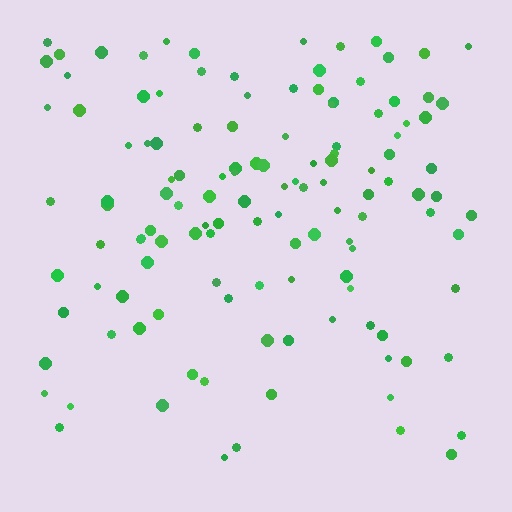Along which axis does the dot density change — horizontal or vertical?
Vertical.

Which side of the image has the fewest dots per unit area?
The bottom.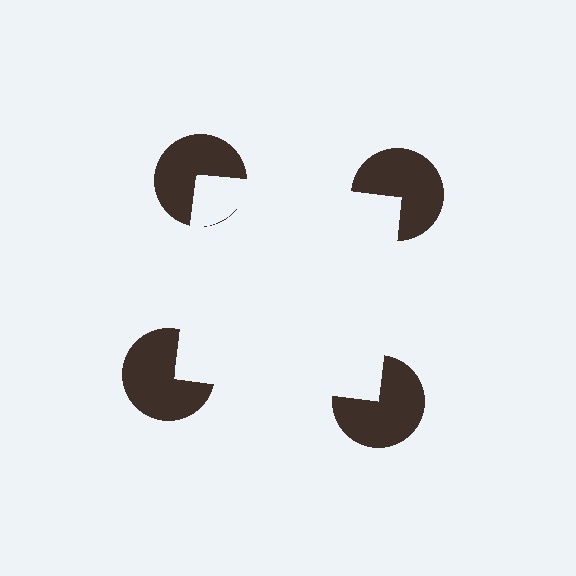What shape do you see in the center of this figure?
An illusory square — its edges are inferred from the aligned wedge cuts in the pac-man discs, not physically drawn.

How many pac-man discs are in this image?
There are 4 — one at each vertex of the illusory square.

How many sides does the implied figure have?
4 sides.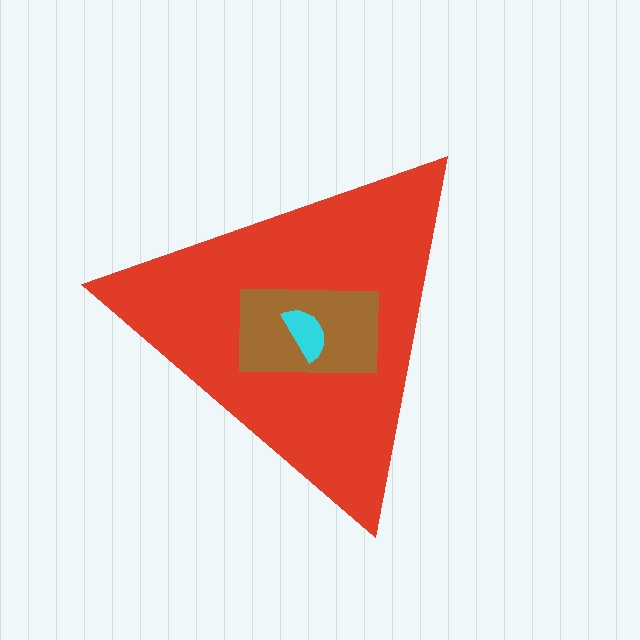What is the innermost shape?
The cyan semicircle.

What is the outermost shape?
The red triangle.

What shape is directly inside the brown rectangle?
The cyan semicircle.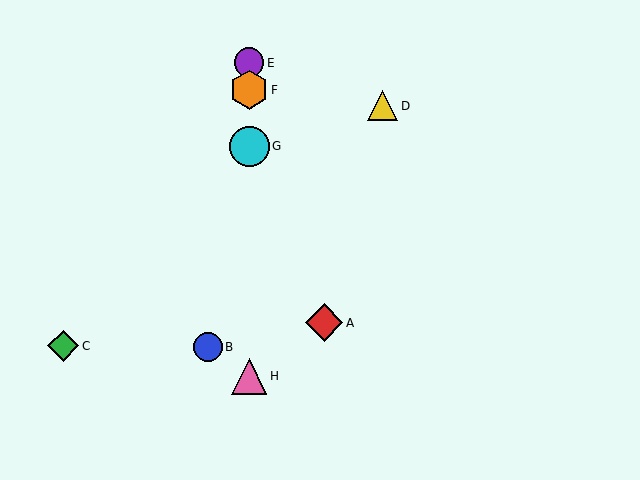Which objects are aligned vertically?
Objects E, F, G, H are aligned vertically.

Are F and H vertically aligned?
Yes, both are at x≈249.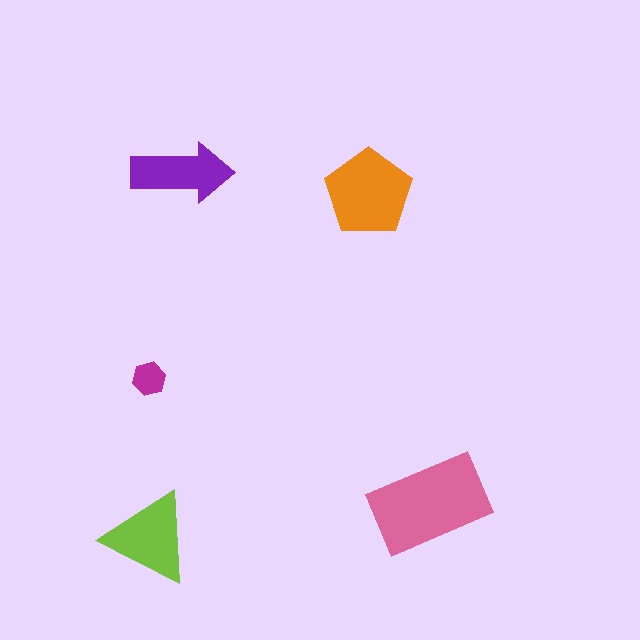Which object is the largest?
The pink rectangle.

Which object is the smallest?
The magenta hexagon.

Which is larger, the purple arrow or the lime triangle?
The lime triangle.